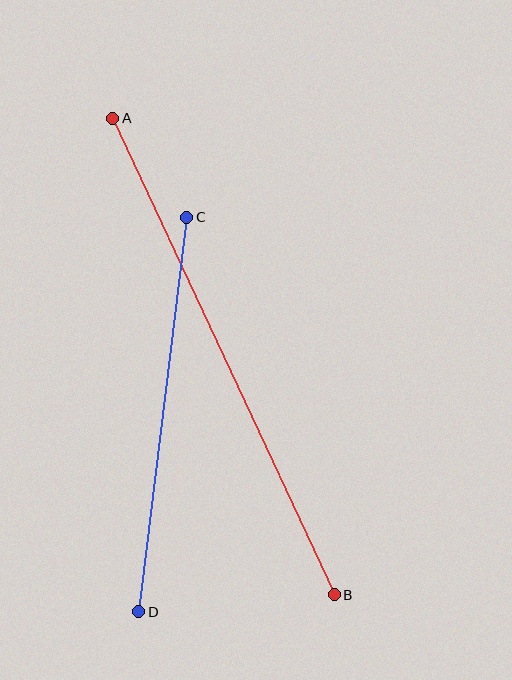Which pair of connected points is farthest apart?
Points A and B are farthest apart.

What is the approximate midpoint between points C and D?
The midpoint is at approximately (163, 414) pixels.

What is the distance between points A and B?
The distance is approximately 526 pixels.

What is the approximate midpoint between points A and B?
The midpoint is at approximately (224, 356) pixels.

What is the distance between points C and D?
The distance is approximately 397 pixels.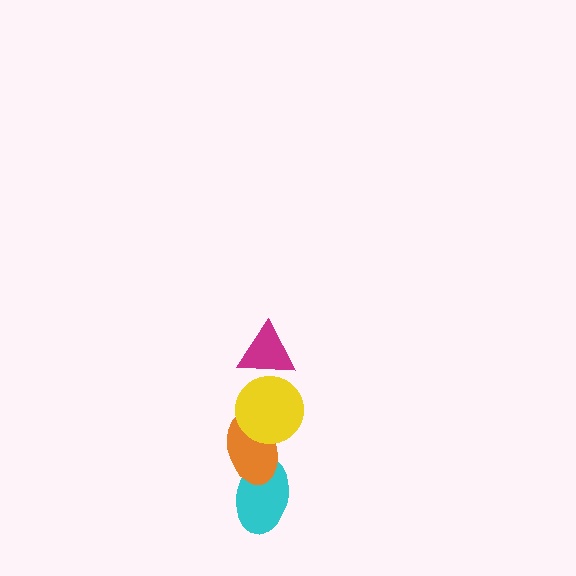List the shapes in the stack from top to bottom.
From top to bottom: the magenta triangle, the yellow circle, the orange ellipse, the cyan ellipse.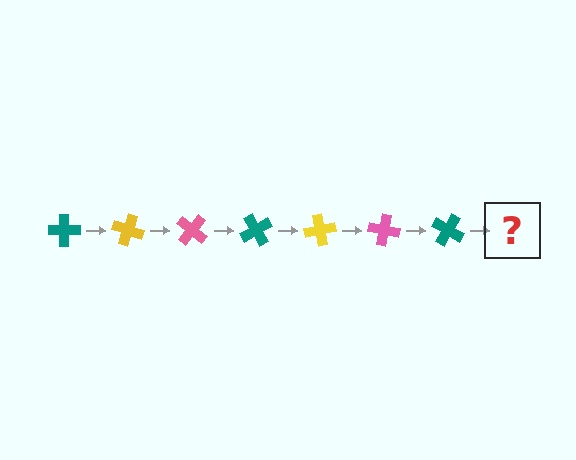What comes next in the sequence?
The next element should be a yellow cross, rotated 140 degrees from the start.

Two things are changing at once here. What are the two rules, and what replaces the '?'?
The two rules are that it rotates 20 degrees each step and the color cycles through teal, yellow, and pink. The '?' should be a yellow cross, rotated 140 degrees from the start.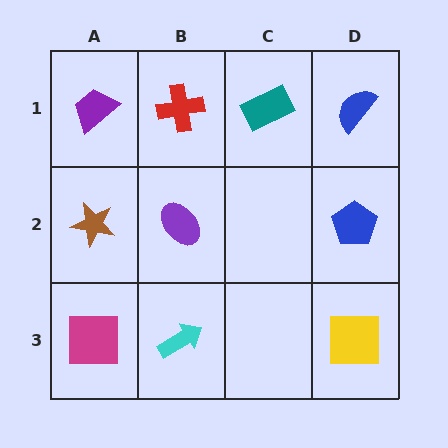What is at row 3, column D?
A yellow square.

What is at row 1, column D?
A blue semicircle.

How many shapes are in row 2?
3 shapes.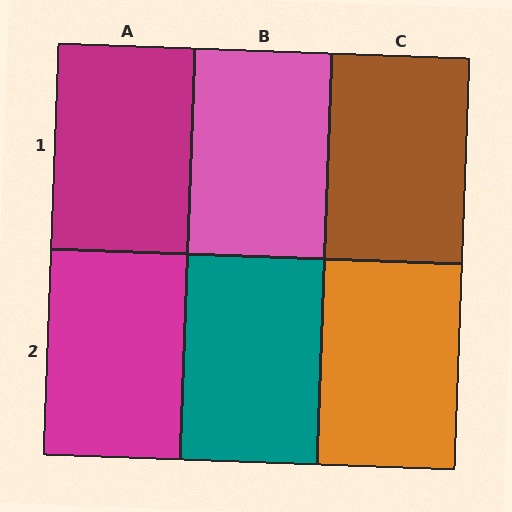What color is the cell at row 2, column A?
Magenta.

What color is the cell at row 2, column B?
Teal.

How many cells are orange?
1 cell is orange.